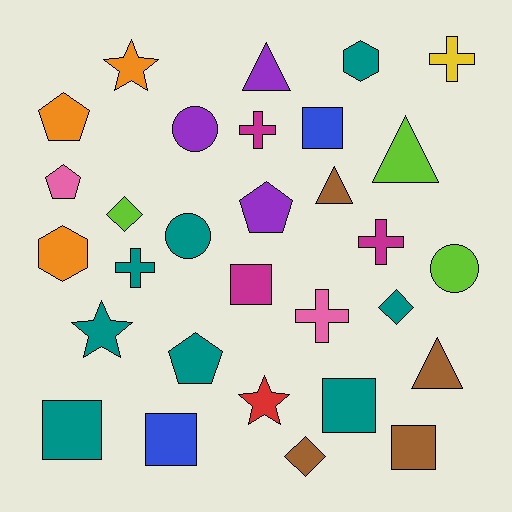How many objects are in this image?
There are 30 objects.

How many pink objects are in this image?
There are 2 pink objects.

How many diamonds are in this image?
There are 3 diamonds.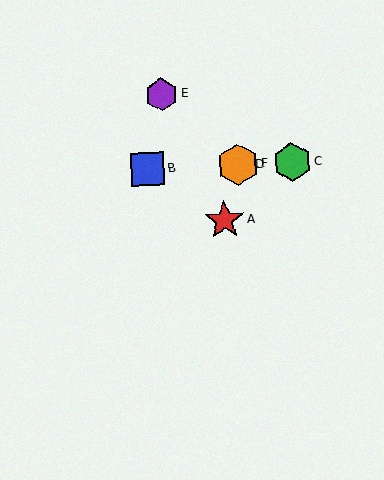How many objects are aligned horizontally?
4 objects (B, C, D, F) are aligned horizontally.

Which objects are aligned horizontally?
Objects B, C, D, F are aligned horizontally.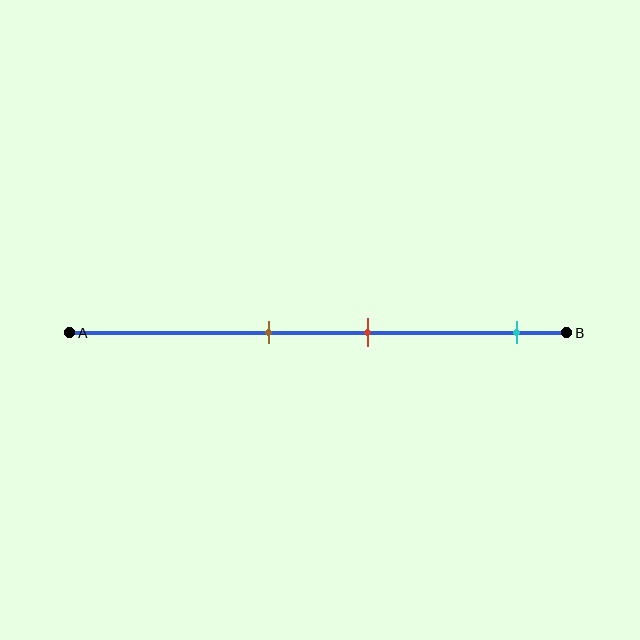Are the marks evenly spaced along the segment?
No, the marks are not evenly spaced.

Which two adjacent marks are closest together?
The brown and red marks are the closest adjacent pair.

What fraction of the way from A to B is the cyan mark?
The cyan mark is approximately 90% (0.9) of the way from A to B.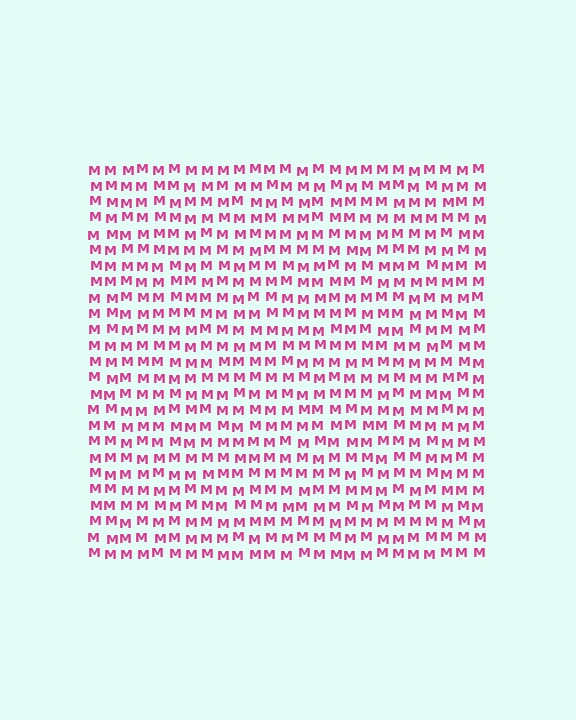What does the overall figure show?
The overall figure shows a square.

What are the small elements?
The small elements are letter M's.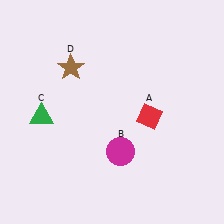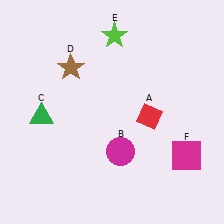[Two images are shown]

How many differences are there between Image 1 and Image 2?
There are 2 differences between the two images.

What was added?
A lime star (E), a magenta square (F) were added in Image 2.